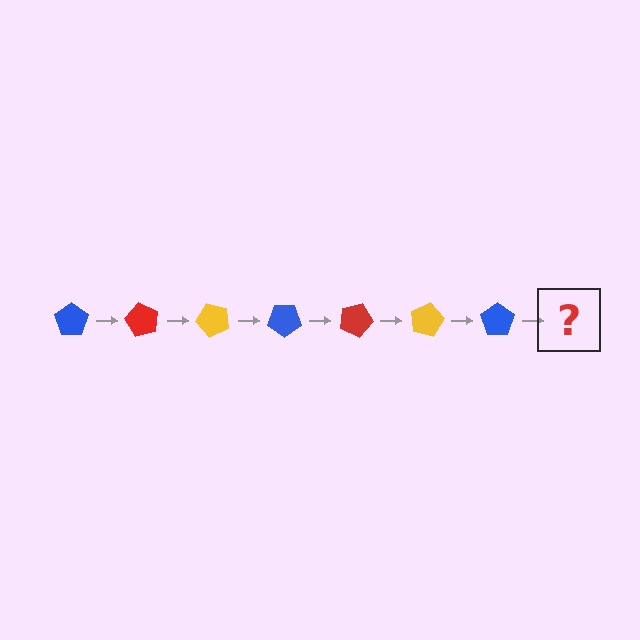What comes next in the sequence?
The next element should be a red pentagon, rotated 420 degrees from the start.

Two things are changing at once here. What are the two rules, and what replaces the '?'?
The two rules are that it rotates 60 degrees each step and the color cycles through blue, red, and yellow. The '?' should be a red pentagon, rotated 420 degrees from the start.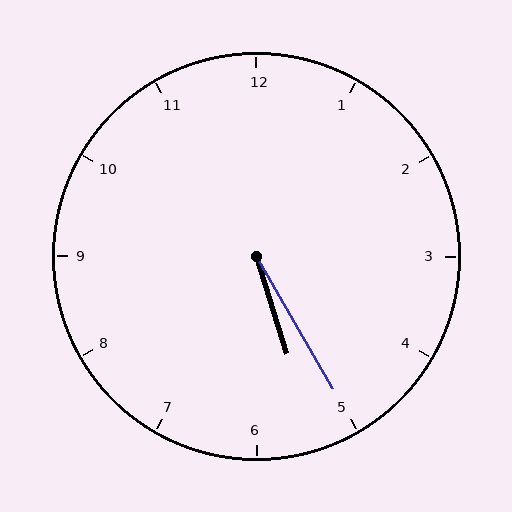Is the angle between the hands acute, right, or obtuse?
It is acute.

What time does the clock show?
5:25.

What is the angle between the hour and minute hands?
Approximately 12 degrees.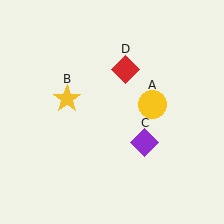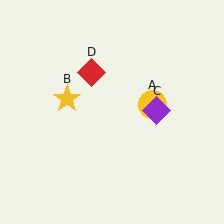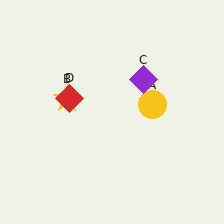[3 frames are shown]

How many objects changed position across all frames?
2 objects changed position: purple diamond (object C), red diamond (object D).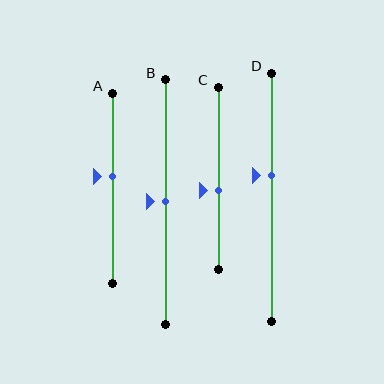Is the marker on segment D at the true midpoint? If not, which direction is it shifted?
No, the marker on segment D is shifted upward by about 9% of the segment length.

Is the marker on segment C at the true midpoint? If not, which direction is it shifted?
No, the marker on segment C is shifted downward by about 7% of the segment length.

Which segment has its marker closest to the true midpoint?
Segment B has its marker closest to the true midpoint.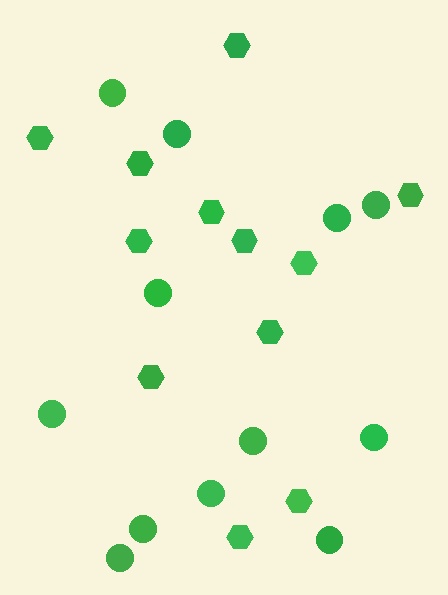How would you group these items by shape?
There are 2 groups: one group of hexagons (12) and one group of circles (12).